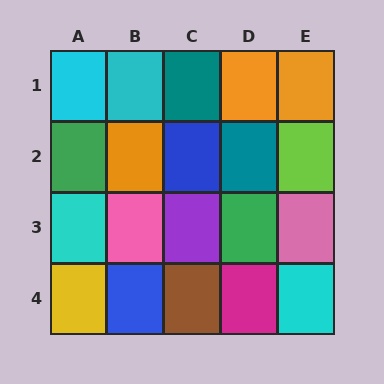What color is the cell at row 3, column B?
Pink.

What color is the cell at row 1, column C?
Teal.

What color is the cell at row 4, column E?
Cyan.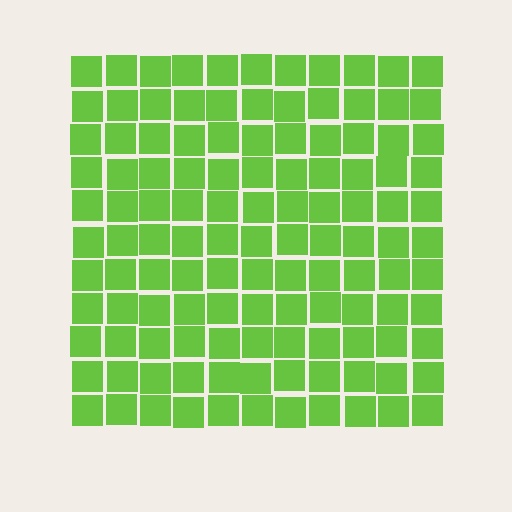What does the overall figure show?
The overall figure shows a square.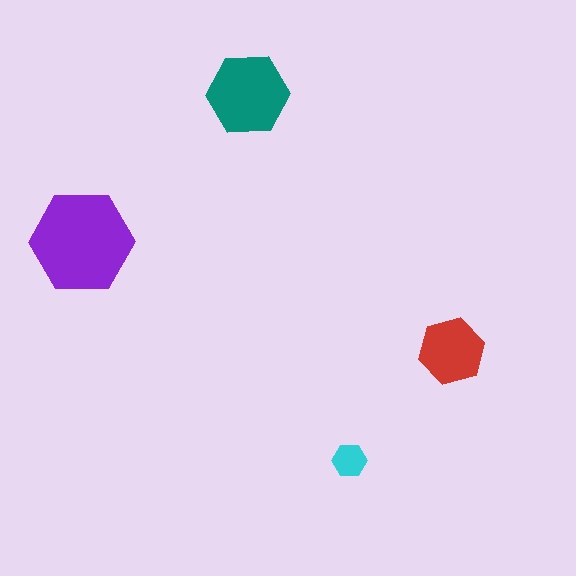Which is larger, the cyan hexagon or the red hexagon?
The red one.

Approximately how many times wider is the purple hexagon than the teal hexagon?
About 1.5 times wider.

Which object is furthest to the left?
The purple hexagon is leftmost.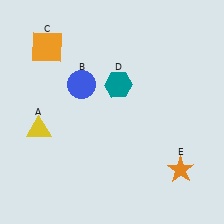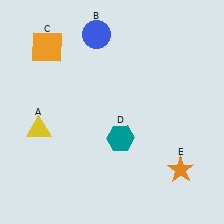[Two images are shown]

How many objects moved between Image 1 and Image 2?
2 objects moved between the two images.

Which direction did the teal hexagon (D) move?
The teal hexagon (D) moved down.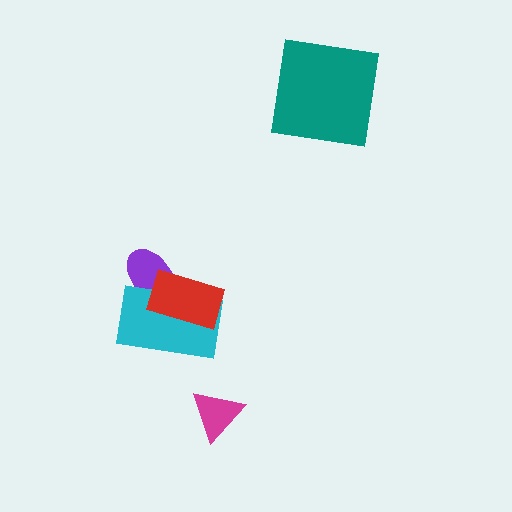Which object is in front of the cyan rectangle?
The red rectangle is in front of the cyan rectangle.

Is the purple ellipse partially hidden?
Yes, it is partially covered by another shape.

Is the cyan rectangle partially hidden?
Yes, it is partially covered by another shape.